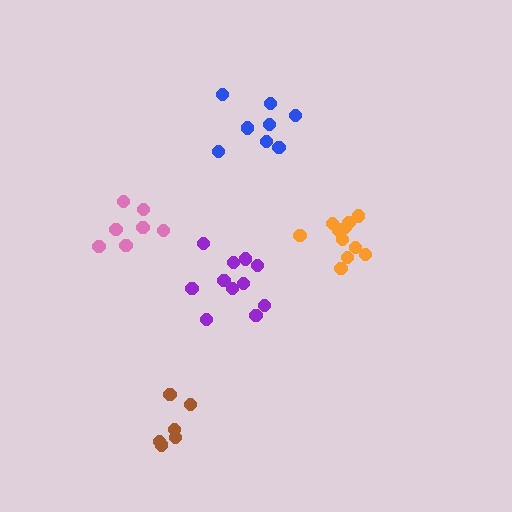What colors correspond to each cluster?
The clusters are colored: blue, pink, brown, orange, purple.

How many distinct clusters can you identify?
There are 5 distinct clusters.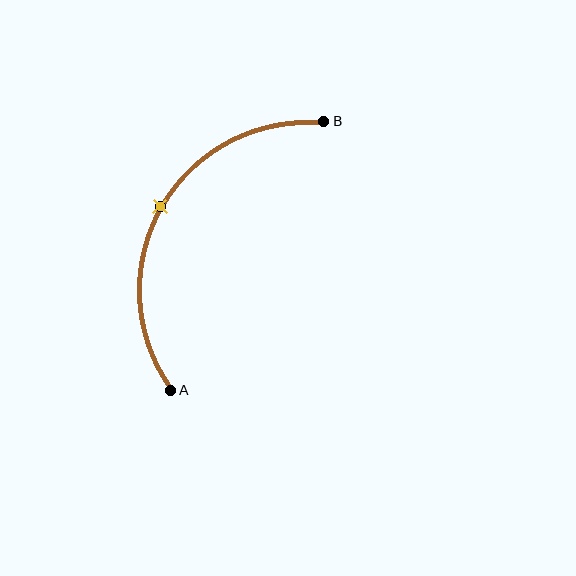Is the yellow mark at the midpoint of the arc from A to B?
Yes. The yellow mark lies on the arc at equal arc-length from both A and B — it is the arc midpoint.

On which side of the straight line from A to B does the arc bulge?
The arc bulges to the left of the straight line connecting A and B.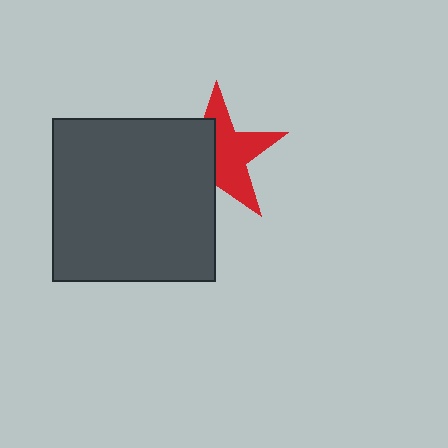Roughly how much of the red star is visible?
About half of it is visible (roughly 55%).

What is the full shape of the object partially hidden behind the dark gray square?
The partially hidden object is a red star.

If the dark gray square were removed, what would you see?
You would see the complete red star.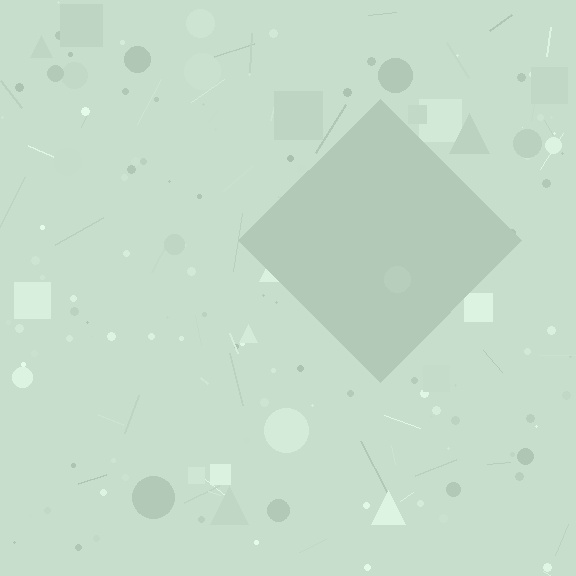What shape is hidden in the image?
A diamond is hidden in the image.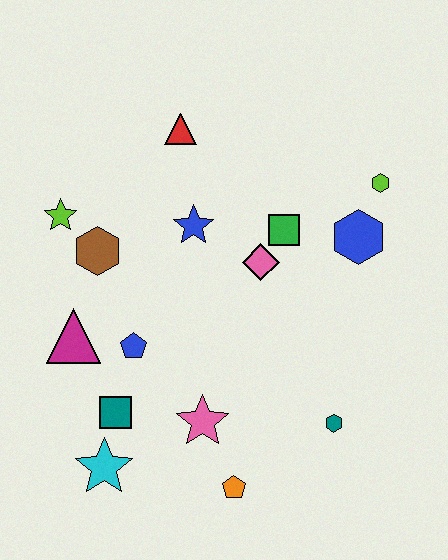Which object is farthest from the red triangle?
The orange pentagon is farthest from the red triangle.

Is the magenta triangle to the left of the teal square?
Yes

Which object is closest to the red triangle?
The blue star is closest to the red triangle.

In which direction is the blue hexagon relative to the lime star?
The blue hexagon is to the right of the lime star.